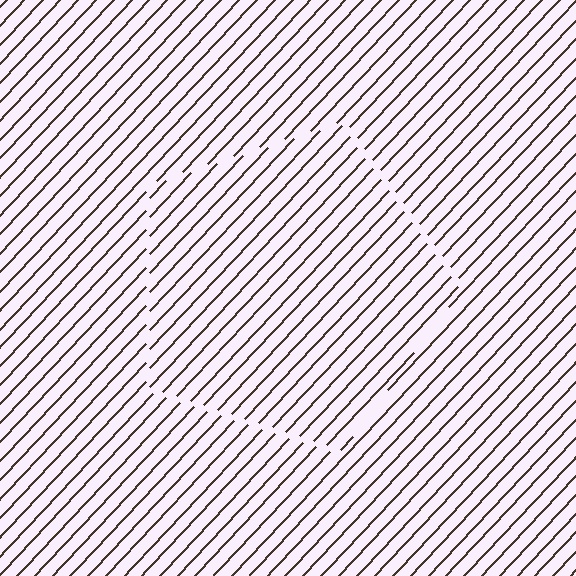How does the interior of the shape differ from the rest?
The interior of the shape contains the same grating, shifted by half a period — the contour is defined by the phase discontinuity where line-ends from the inner and outer gratings abut.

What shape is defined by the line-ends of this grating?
An illusory pentagon. The interior of the shape contains the same grating, shifted by half a period — the contour is defined by the phase discontinuity where line-ends from the inner and outer gratings abut.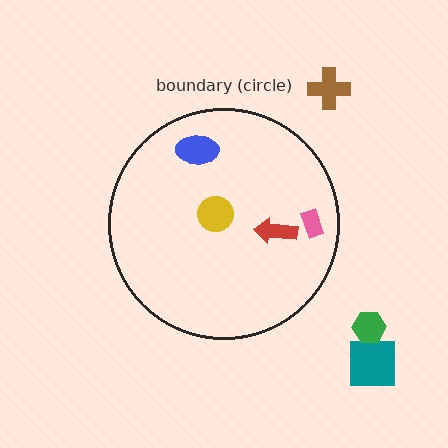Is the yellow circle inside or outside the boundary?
Inside.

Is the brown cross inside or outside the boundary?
Outside.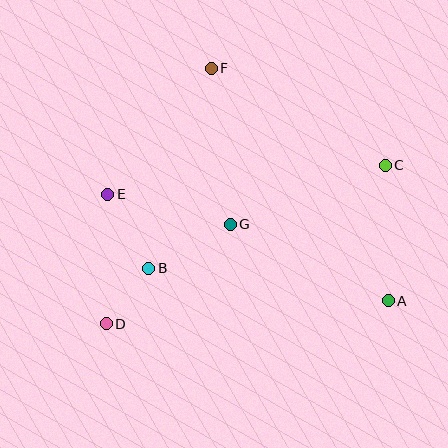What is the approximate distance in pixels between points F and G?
The distance between F and G is approximately 157 pixels.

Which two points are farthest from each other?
Points C and D are farthest from each other.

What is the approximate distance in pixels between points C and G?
The distance between C and G is approximately 166 pixels.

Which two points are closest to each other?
Points B and D are closest to each other.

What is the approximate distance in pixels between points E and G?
The distance between E and G is approximately 126 pixels.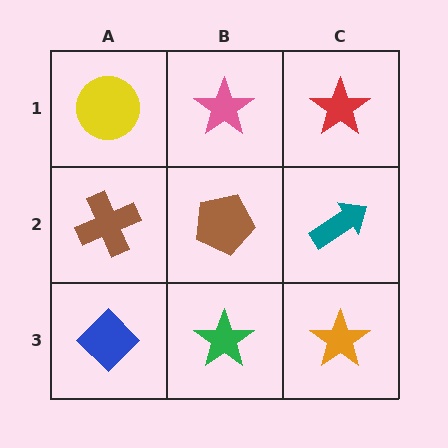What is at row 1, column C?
A red star.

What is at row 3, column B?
A green star.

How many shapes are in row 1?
3 shapes.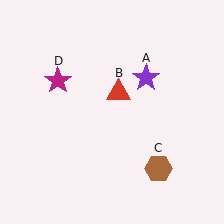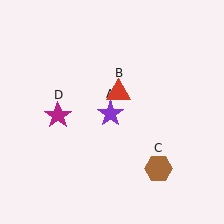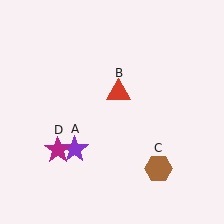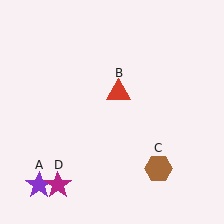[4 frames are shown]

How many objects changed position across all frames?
2 objects changed position: purple star (object A), magenta star (object D).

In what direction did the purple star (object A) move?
The purple star (object A) moved down and to the left.